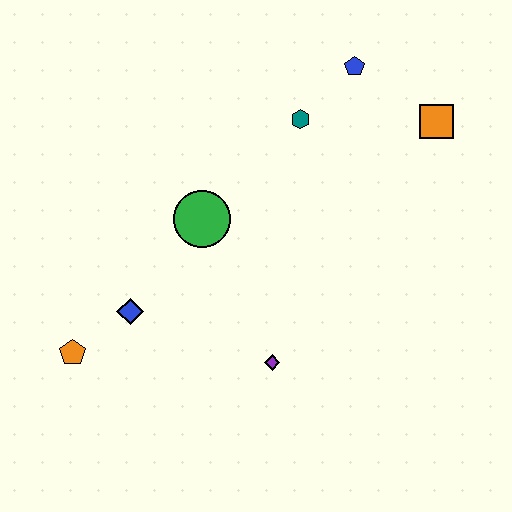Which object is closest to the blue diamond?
The orange pentagon is closest to the blue diamond.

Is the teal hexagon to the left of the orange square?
Yes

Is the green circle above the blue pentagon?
No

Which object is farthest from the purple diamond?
The blue pentagon is farthest from the purple diamond.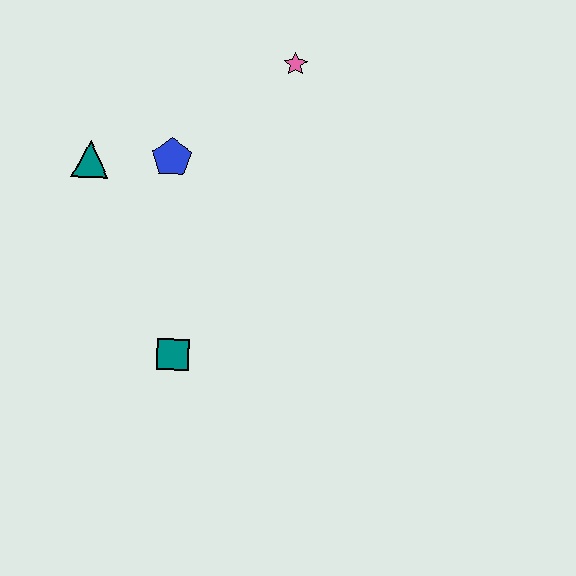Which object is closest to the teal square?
The blue pentagon is closest to the teal square.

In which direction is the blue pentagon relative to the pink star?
The blue pentagon is to the left of the pink star.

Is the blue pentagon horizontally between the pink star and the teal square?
No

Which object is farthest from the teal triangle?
The pink star is farthest from the teal triangle.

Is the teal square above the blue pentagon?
No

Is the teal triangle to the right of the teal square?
No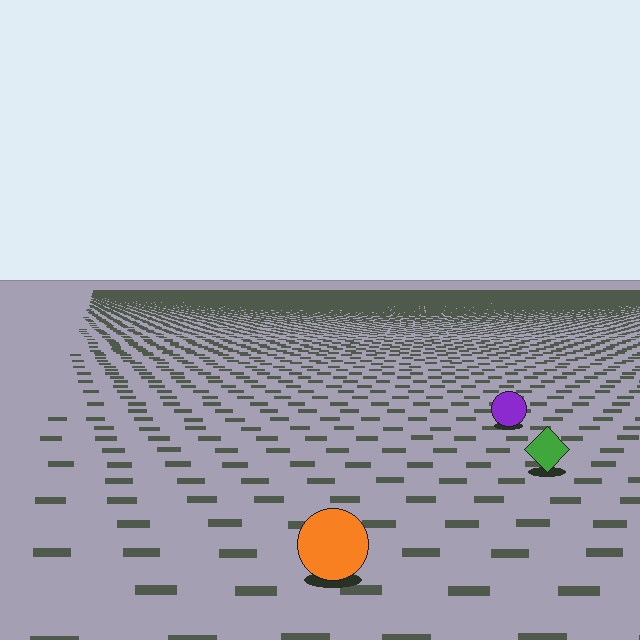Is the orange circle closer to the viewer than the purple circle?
Yes. The orange circle is closer — you can tell from the texture gradient: the ground texture is coarser near it.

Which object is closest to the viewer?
The orange circle is closest. The texture marks near it are larger and more spread out.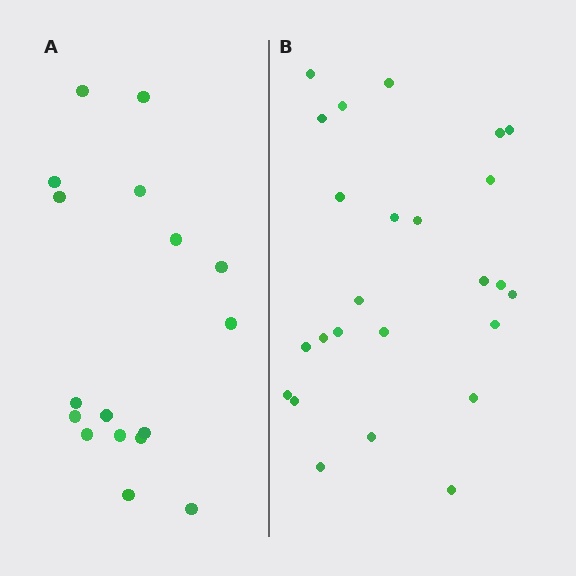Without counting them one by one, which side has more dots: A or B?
Region B (the right region) has more dots.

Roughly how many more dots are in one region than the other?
Region B has roughly 8 or so more dots than region A.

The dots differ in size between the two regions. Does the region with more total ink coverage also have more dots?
No. Region A has more total ink coverage because its dots are larger, but region B actually contains more individual dots. Total area can be misleading — the number of items is what matters here.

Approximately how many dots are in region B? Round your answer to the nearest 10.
About 20 dots. (The exact count is 25, which rounds to 20.)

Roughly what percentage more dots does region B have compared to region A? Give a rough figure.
About 45% more.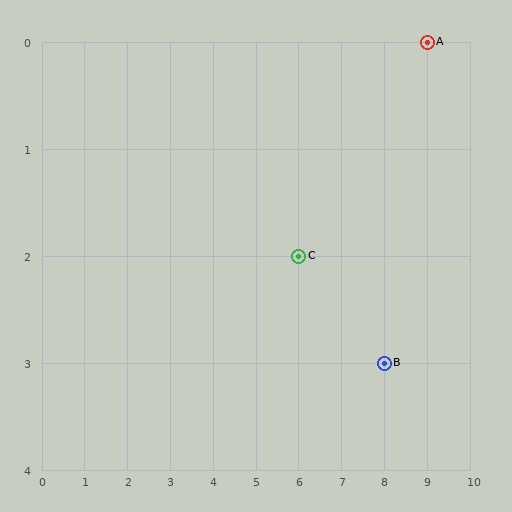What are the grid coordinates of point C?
Point C is at grid coordinates (6, 2).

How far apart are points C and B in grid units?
Points C and B are 2 columns and 1 row apart (about 2.2 grid units diagonally).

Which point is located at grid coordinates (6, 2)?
Point C is at (6, 2).